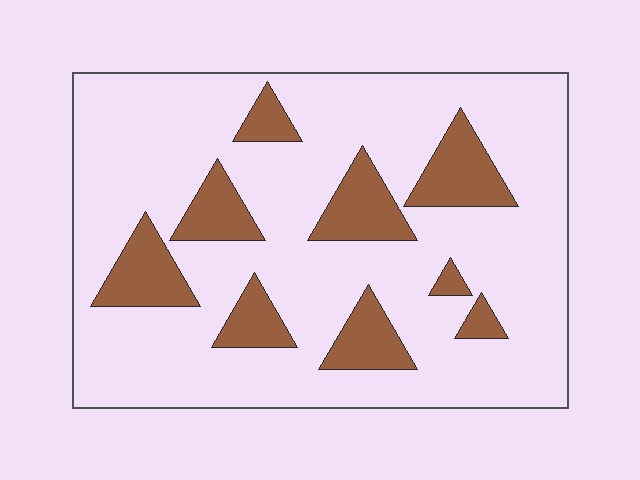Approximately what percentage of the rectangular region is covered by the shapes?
Approximately 20%.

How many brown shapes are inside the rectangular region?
9.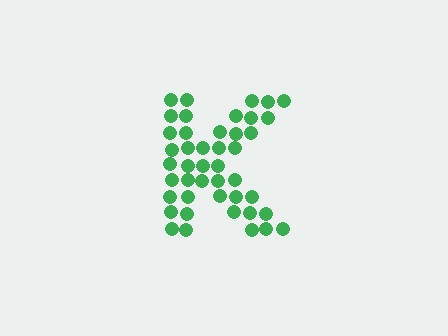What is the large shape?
The large shape is the letter K.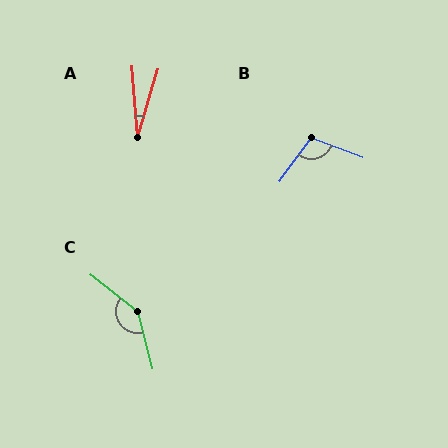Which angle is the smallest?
A, at approximately 21 degrees.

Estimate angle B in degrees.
Approximately 106 degrees.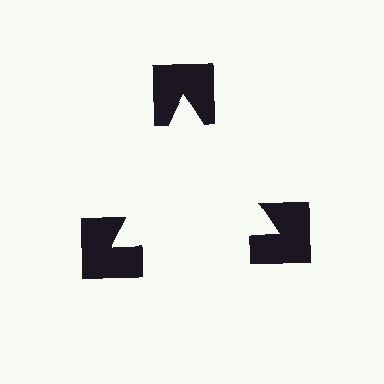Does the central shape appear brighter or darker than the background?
It typically appears slightly brighter than the background, even though no actual brightness change is drawn.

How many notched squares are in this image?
There are 3 — one at each vertex of the illusory triangle.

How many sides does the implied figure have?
3 sides.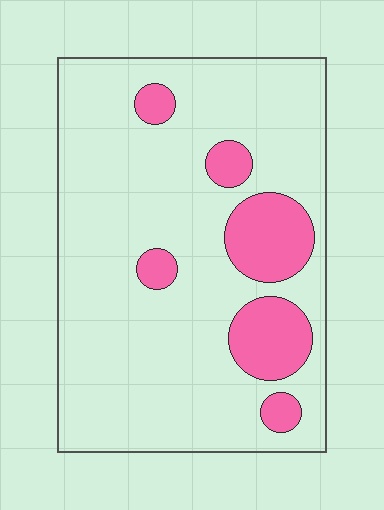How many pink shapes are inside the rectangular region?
6.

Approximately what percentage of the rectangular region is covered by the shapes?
Approximately 15%.